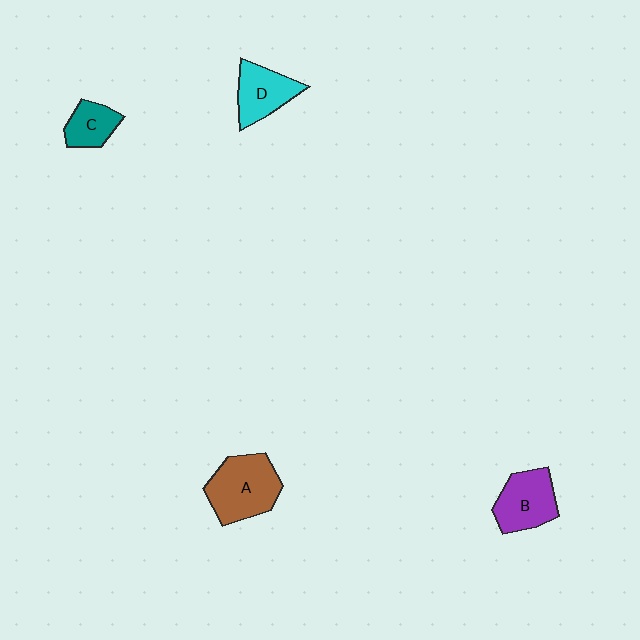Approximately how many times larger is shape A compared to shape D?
Approximately 1.4 times.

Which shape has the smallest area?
Shape C (teal).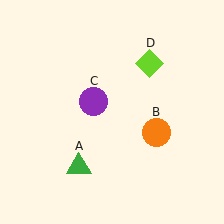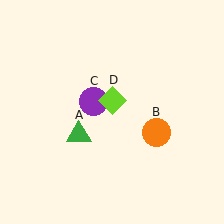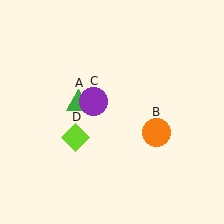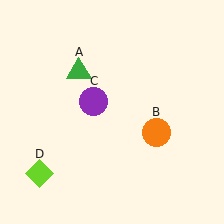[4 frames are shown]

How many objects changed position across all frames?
2 objects changed position: green triangle (object A), lime diamond (object D).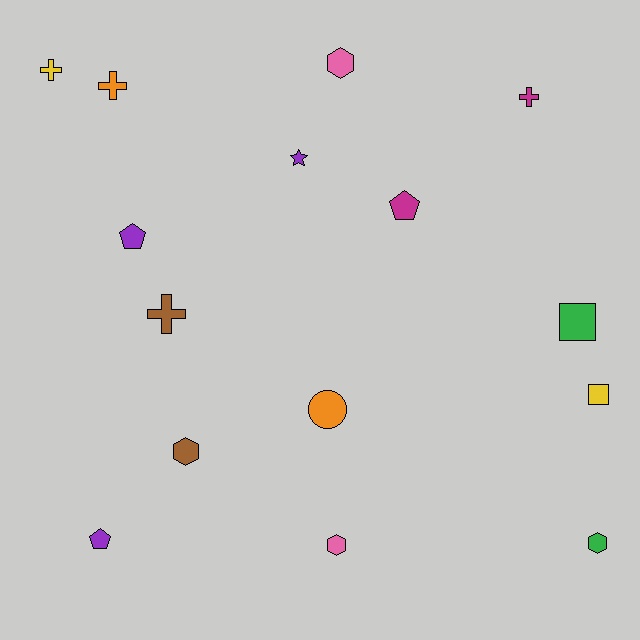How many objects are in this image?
There are 15 objects.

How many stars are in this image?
There is 1 star.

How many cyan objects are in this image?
There are no cyan objects.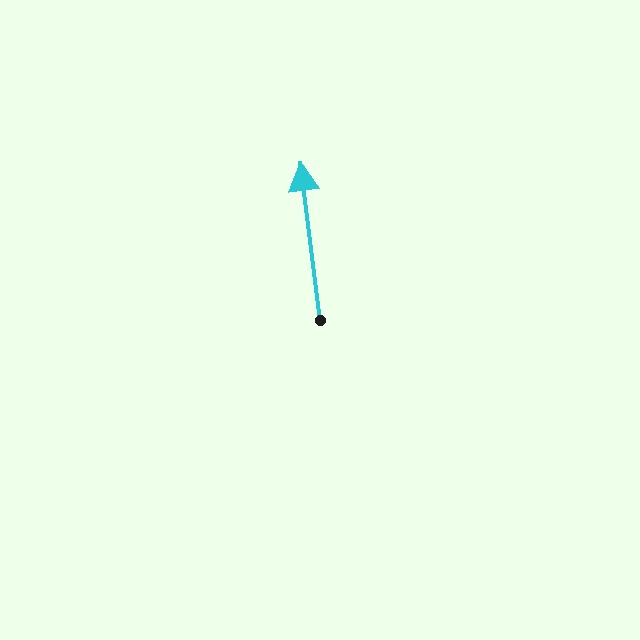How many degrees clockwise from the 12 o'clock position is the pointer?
Approximately 353 degrees.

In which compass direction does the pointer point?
North.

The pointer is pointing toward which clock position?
Roughly 12 o'clock.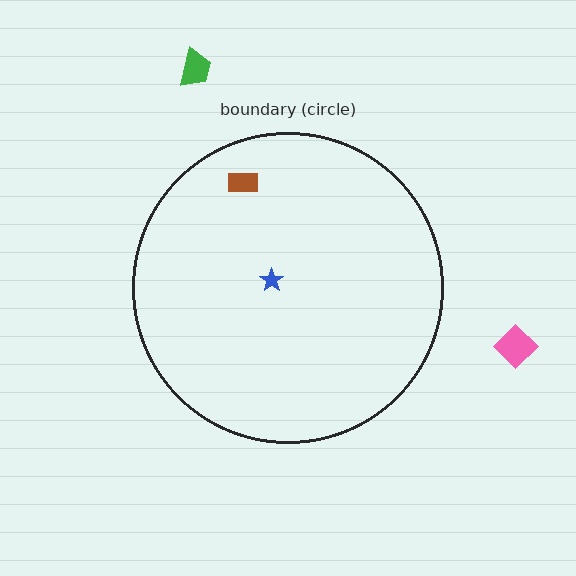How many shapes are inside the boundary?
2 inside, 2 outside.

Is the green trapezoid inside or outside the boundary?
Outside.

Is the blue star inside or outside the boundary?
Inside.